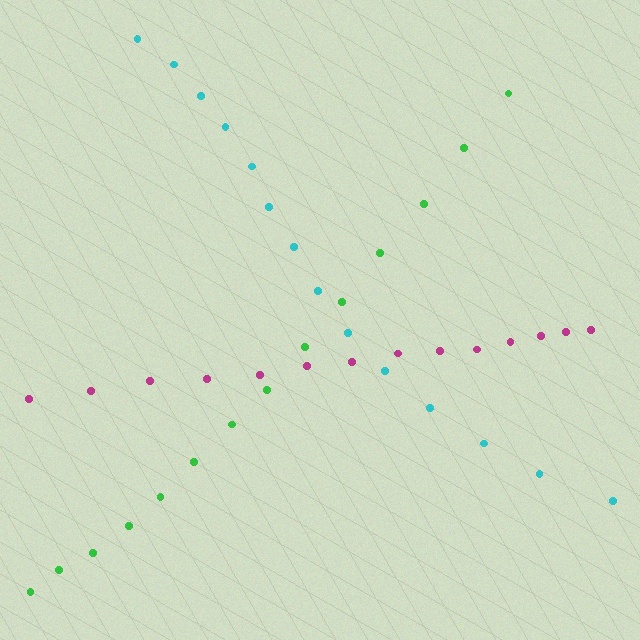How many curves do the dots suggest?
There are 3 distinct paths.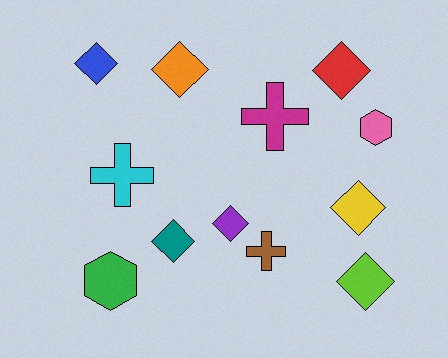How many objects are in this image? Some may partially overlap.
There are 12 objects.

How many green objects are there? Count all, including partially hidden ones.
There is 1 green object.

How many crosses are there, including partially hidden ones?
There are 3 crosses.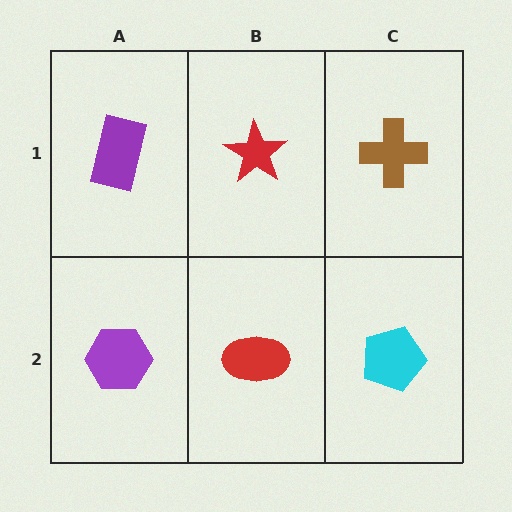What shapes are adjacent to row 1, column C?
A cyan pentagon (row 2, column C), a red star (row 1, column B).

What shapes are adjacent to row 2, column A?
A purple rectangle (row 1, column A), a red ellipse (row 2, column B).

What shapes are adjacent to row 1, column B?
A red ellipse (row 2, column B), a purple rectangle (row 1, column A), a brown cross (row 1, column C).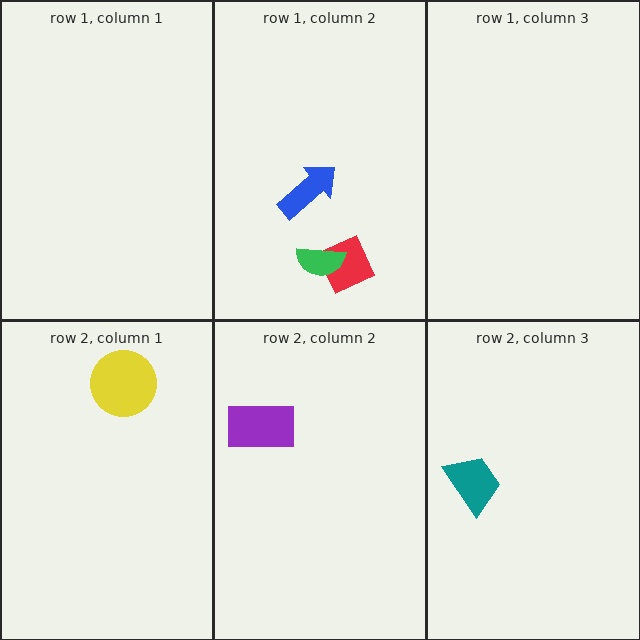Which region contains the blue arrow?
The row 1, column 2 region.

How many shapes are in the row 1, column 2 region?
3.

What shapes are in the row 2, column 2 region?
The purple rectangle.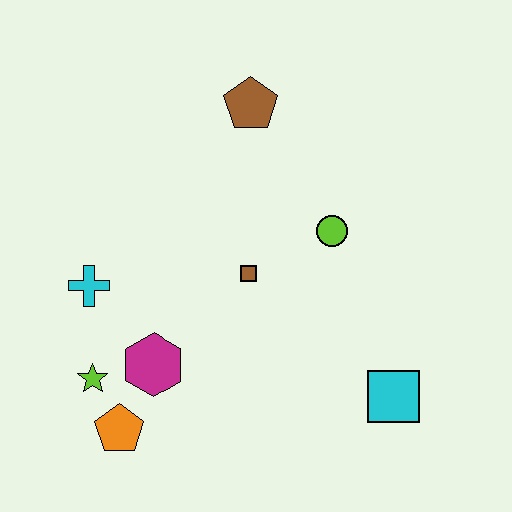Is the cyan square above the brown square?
No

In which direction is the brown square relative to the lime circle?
The brown square is to the left of the lime circle.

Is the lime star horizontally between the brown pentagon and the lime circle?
No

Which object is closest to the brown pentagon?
The lime circle is closest to the brown pentagon.